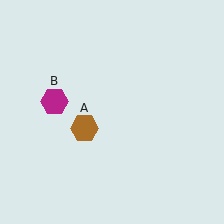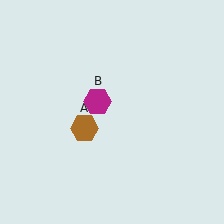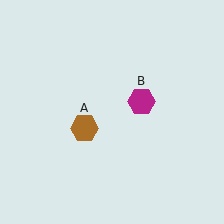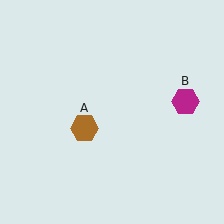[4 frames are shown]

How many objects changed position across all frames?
1 object changed position: magenta hexagon (object B).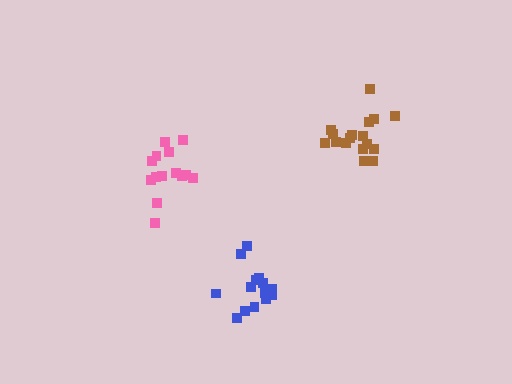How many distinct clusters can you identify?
There are 3 distinct clusters.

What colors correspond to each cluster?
The clusters are colored: pink, brown, blue.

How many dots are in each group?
Group 1: 14 dots, Group 2: 17 dots, Group 3: 14 dots (45 total).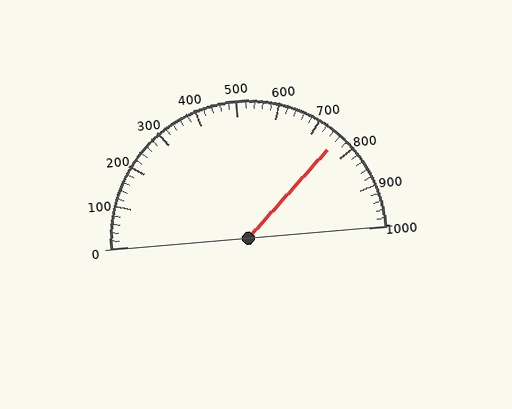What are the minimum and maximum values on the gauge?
The gauge ranges from 0 to 1000.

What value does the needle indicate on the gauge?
The needle indicates approximately 760.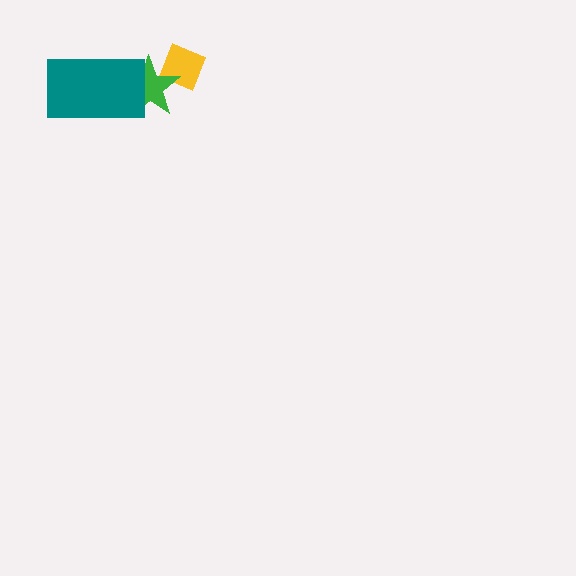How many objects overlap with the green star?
2 objects overlap with the green star.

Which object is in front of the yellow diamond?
The green star is in front of the yellow diamond.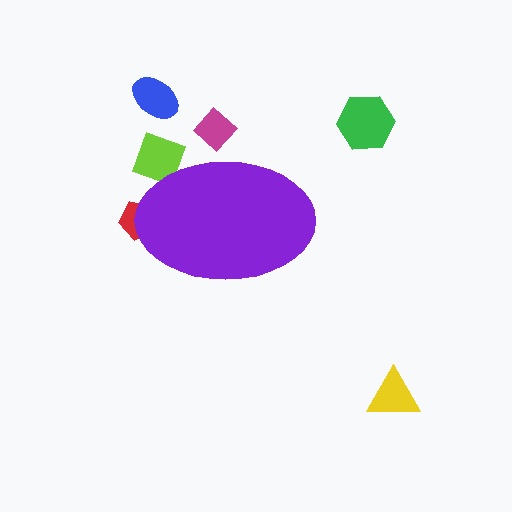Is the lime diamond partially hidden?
Yes, the lime diamond is partially hidden behind the purple ellipse.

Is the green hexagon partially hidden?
No, the green hexagon is fully visible.